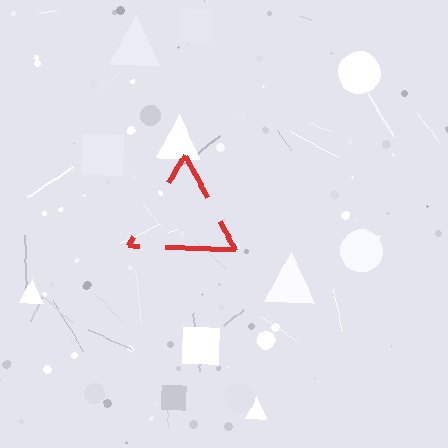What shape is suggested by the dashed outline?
The dashed outline suggests a triangle.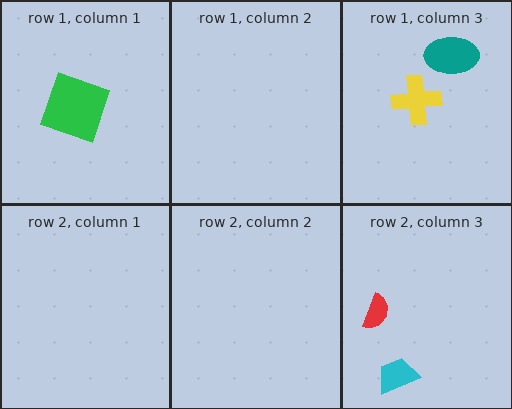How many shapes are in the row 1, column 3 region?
2.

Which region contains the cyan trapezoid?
The row 2, column 3 region.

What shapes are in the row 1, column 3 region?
The yellow cross, the teal ellipse.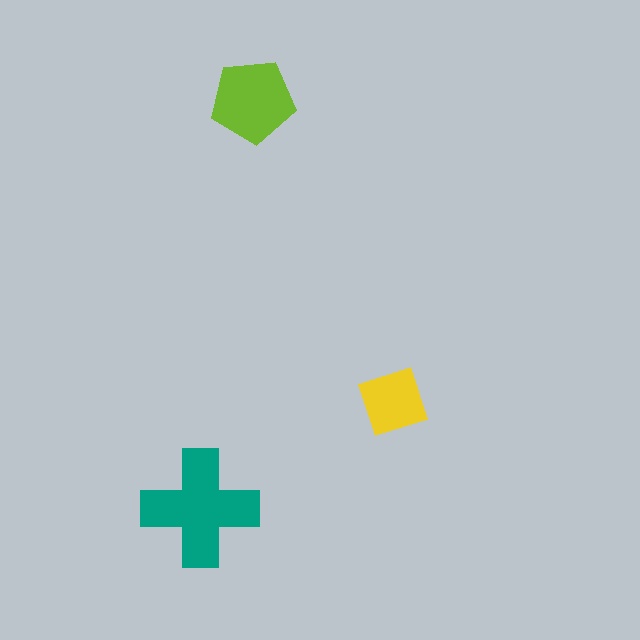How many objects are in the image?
There are 3 objects in the image.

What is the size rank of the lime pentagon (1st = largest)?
2nd.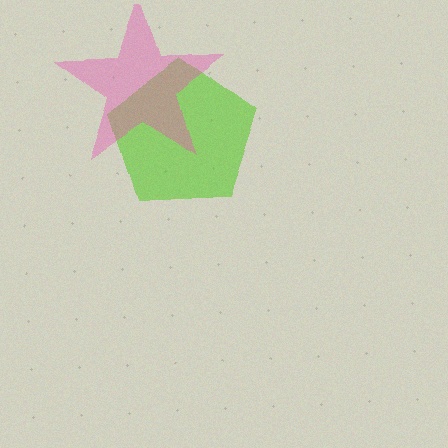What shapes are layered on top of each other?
The layered shapes are: a lime pentagon, a pink star.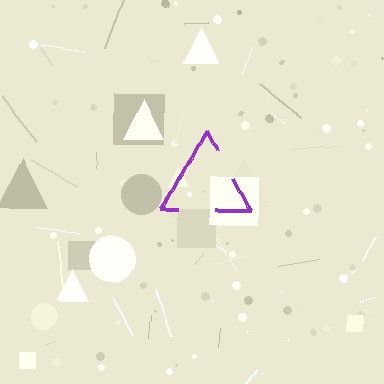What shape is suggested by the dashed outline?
The dashed outline suggests a triangle.